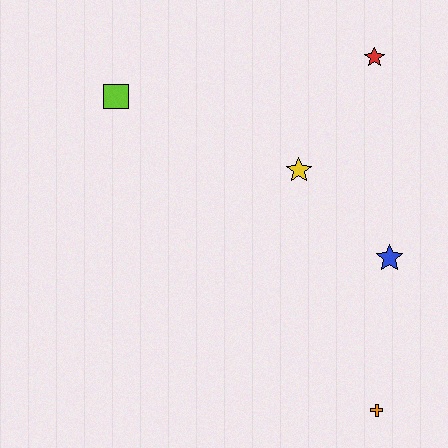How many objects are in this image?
There are 5 objects.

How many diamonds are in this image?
There are no diamonds.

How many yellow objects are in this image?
There is 1 yellow object.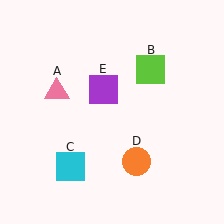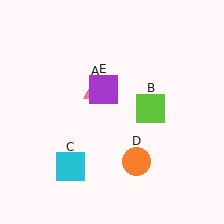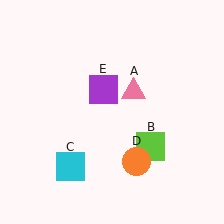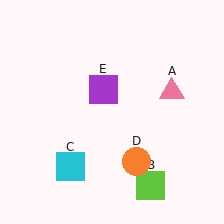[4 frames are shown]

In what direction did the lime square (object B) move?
The lime square (object B) moved down.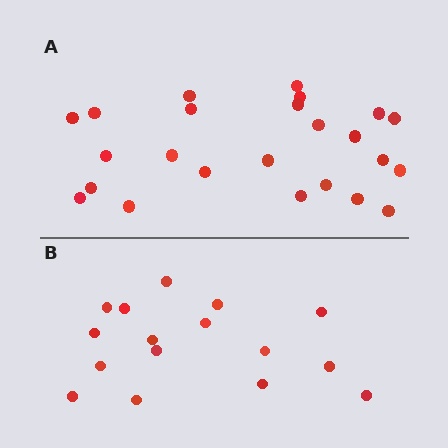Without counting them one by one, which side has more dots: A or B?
Region A (the top region) has more dots.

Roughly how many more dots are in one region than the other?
Region A has roughly 8 or so more dots than region B.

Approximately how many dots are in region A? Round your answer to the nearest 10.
About 20 dots. (The exact count is 24, which rounds to 20.)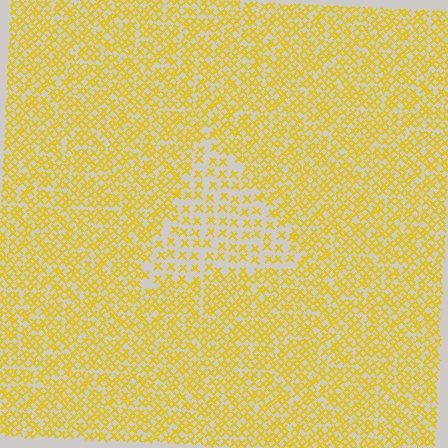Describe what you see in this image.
The image contains small yellow elements arranged at two different densities. A triangle-shaped region is visible where the elements are less densely packed than the surrounding area.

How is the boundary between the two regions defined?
The boundary is defined by a change in element density (approximately 2.0x ratio). All elements are the same color, size, and shape.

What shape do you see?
I see a triangle.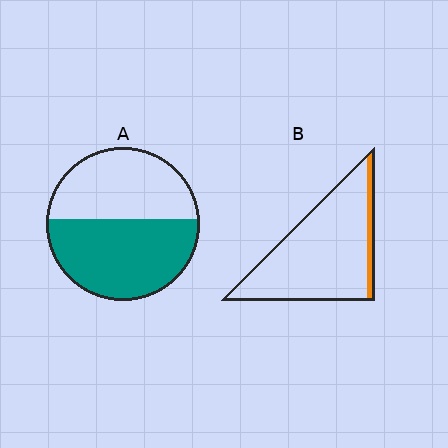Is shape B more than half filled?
No.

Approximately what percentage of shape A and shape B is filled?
A is approximately 55% and B is approximately 10%.